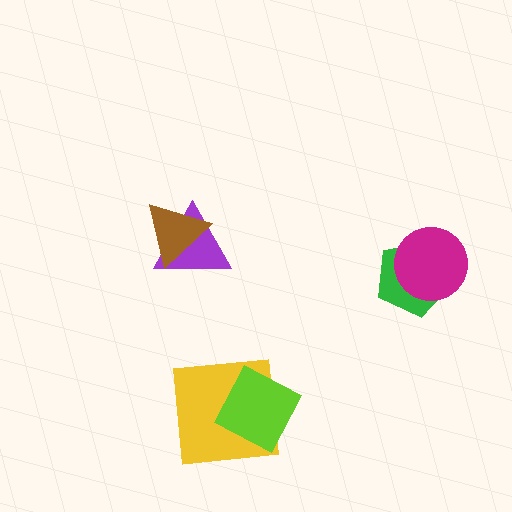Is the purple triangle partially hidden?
Yes, it is partially covered by another shape.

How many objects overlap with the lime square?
1 object overlaps with the lime square.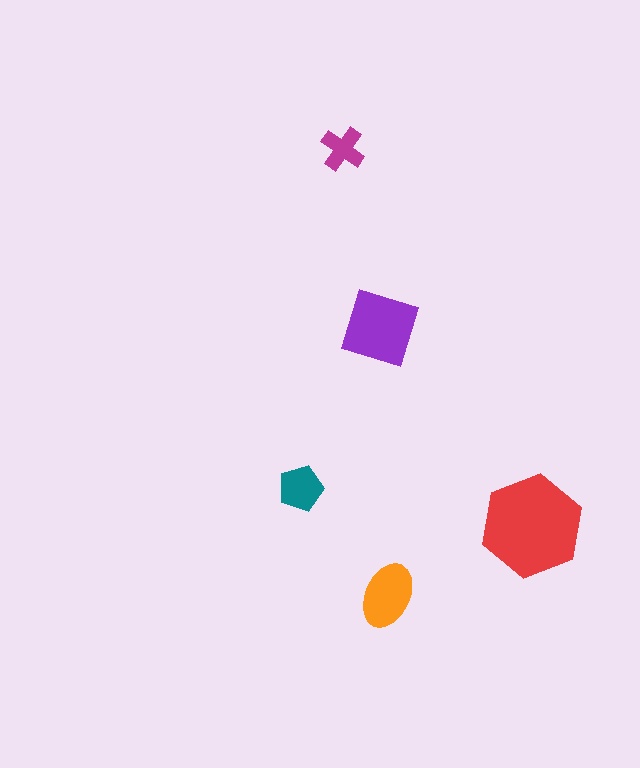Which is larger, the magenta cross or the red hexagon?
The red hexagon.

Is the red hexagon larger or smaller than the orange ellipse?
Larger.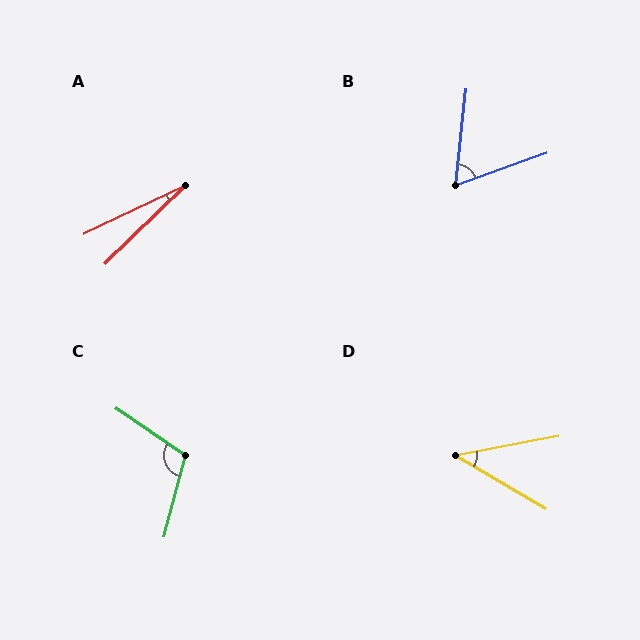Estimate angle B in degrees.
Approximately 64 degrees.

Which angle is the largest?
C, at approximately 110 degrees.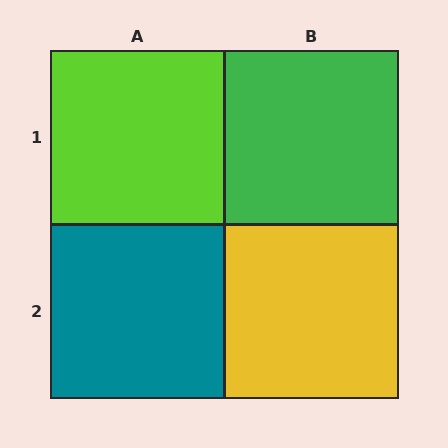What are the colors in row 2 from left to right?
Teal, yellow.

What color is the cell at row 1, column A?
Lime.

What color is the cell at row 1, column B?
Green.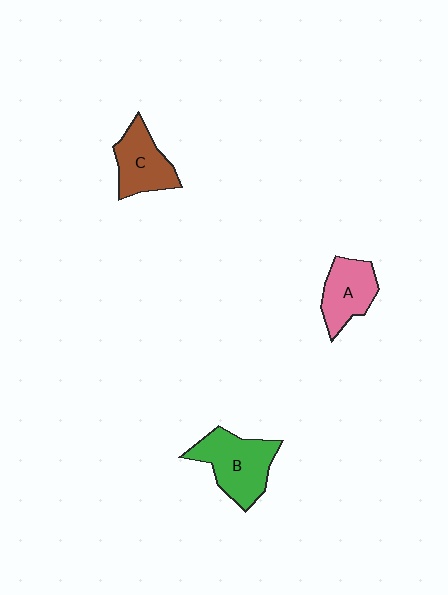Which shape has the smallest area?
Shape A (pink).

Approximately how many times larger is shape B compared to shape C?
Approximately 1.3 times.